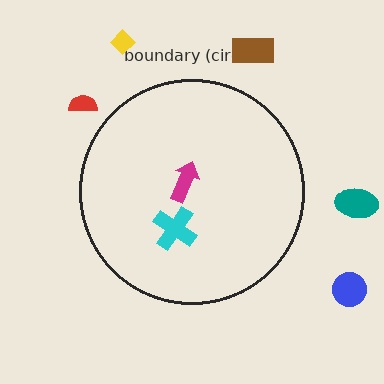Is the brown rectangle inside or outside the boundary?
Outside.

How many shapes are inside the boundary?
2 inside, 5 outside.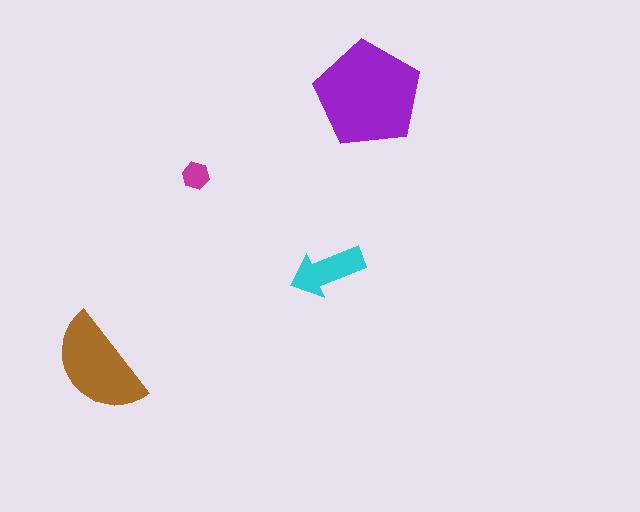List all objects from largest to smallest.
The purple pentagon, the brown semicircle, the cyan arrow, the magenta hexagon.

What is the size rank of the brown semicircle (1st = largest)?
2nd.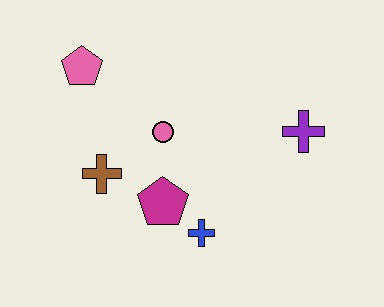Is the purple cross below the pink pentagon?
Yes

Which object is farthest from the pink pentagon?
The purple cross is farthest from the pink pentagon.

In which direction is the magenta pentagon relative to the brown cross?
The magenta pentagon is to the right of the brown cross.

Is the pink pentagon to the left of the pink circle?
Yes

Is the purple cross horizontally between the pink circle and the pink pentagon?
No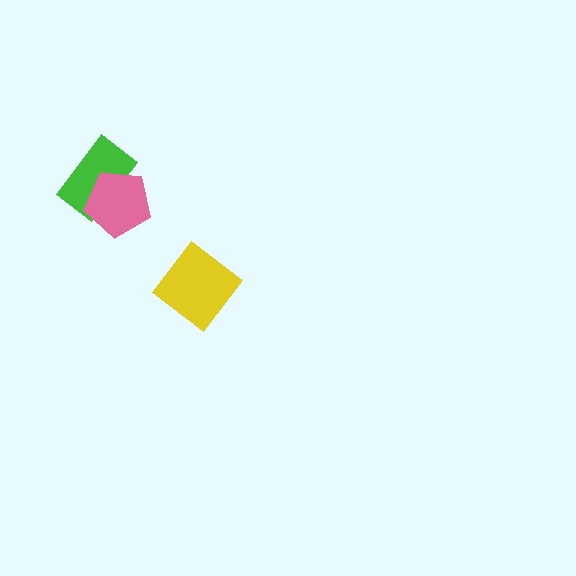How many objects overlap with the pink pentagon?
1 object overlaps with the pink pentagon.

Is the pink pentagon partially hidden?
No, no other shape covers it.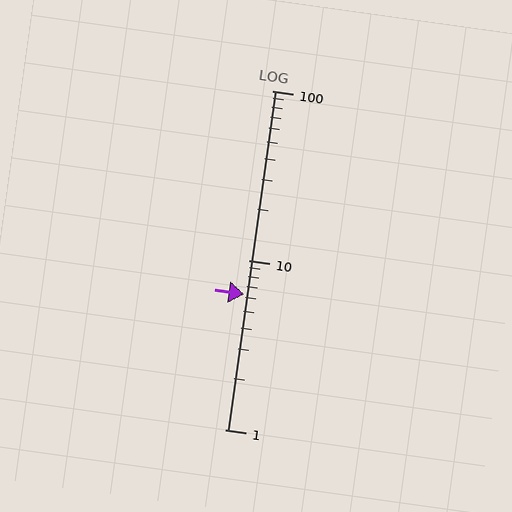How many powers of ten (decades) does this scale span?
The scale spans 2 decades, from 1 to 100.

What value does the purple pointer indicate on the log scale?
The pointer indicates approximately 6.3.